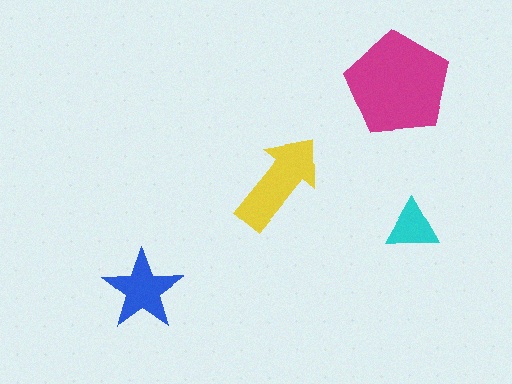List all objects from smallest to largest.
The cyan triangle, the blue star, the yellow arrow, the magenta pentagon.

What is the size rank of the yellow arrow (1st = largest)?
2nd.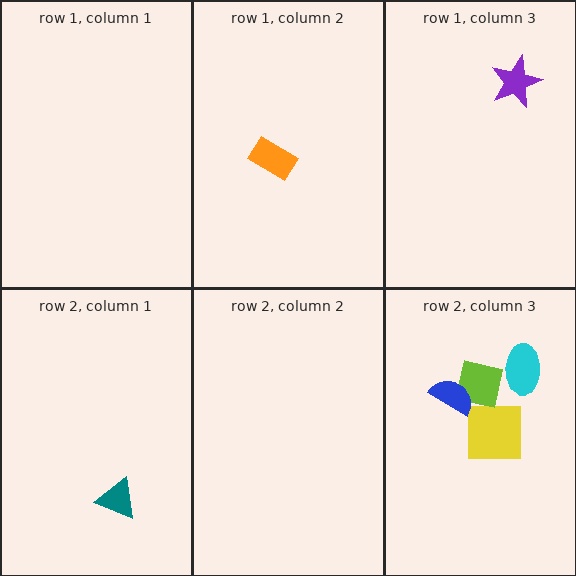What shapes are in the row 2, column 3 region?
The yellow square, the lime square, the cyan ellipse, the blue semicircle.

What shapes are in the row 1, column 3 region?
The purple star.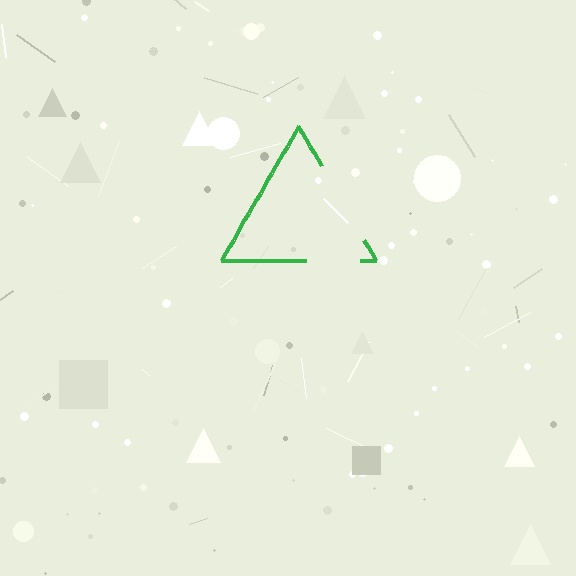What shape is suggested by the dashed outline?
The dashed outline suggests a triangle.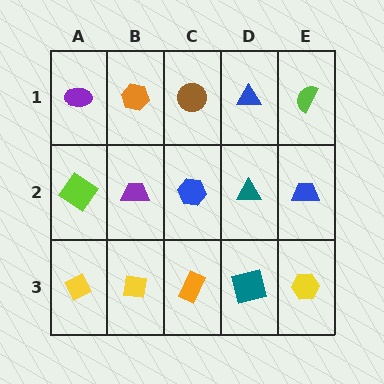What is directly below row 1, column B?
A purple trapezoid.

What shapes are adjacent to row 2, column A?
A purple ellipse (row 1, column A), a yellow diamond (row 3, column A), a purple trapezoid (row 2, column B).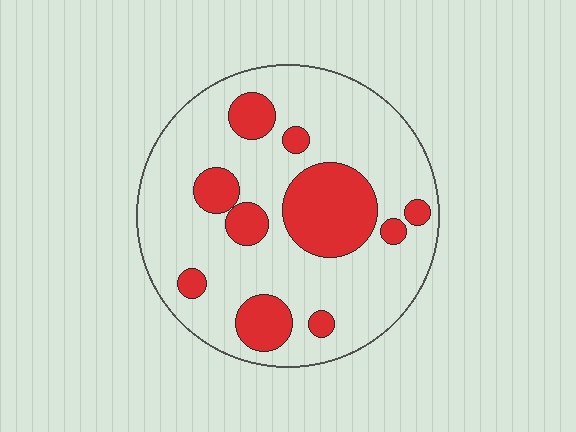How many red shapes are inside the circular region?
10.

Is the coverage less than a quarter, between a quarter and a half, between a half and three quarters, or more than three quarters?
Less than a quarter.